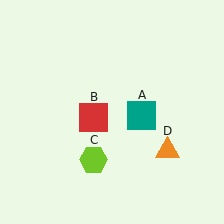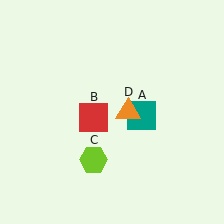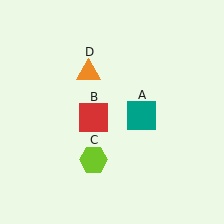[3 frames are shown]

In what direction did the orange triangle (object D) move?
The orange triangle (object D) moved up and to the left.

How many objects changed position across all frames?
1 object changed position: orange triangle (object D).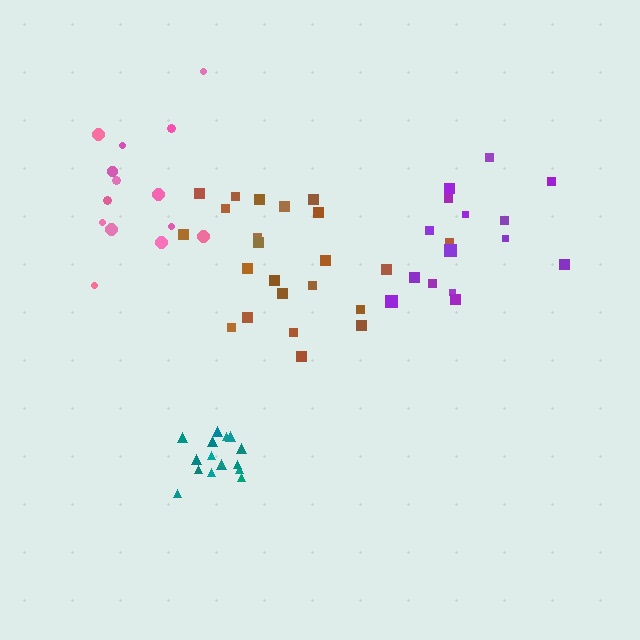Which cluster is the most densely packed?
Teal.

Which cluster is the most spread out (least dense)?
Pink.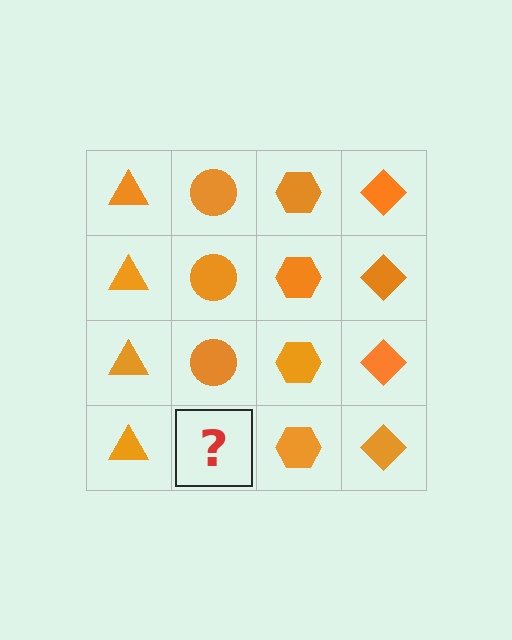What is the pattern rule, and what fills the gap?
The rule is that each column has a consistent shape. The gap should be filled with an orange circle.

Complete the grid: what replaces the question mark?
The question mark should be replaced with an orange circle.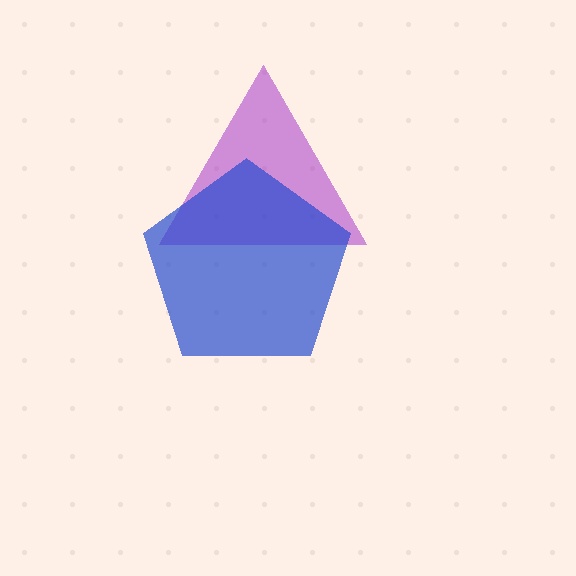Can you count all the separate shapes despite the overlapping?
Yes, there are 2 separate shapes.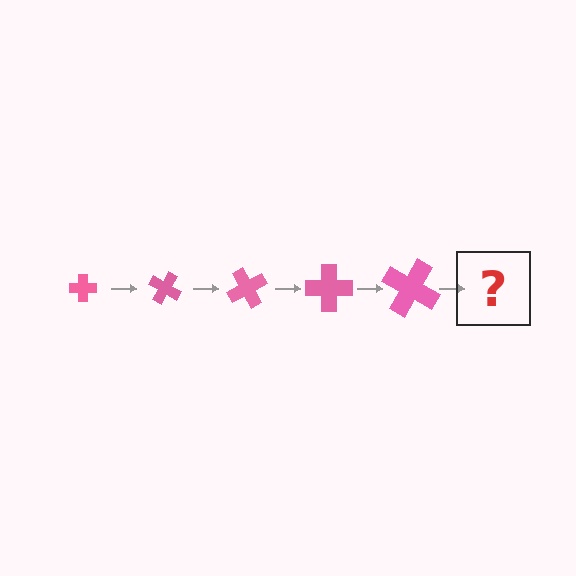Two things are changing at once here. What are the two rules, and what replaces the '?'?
The two rules are that the cross grows larger each step and it rotates 30 degrees each step. The '?' should be a cross, larger than the previous one and rotated 150 degrees from the start.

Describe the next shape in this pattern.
It should be a cross, larger than the previous one and rotated 150 degrees from the start.